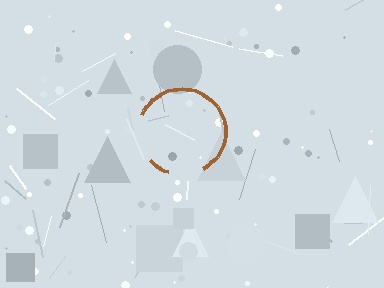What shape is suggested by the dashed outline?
The dashed outline suggests a circle.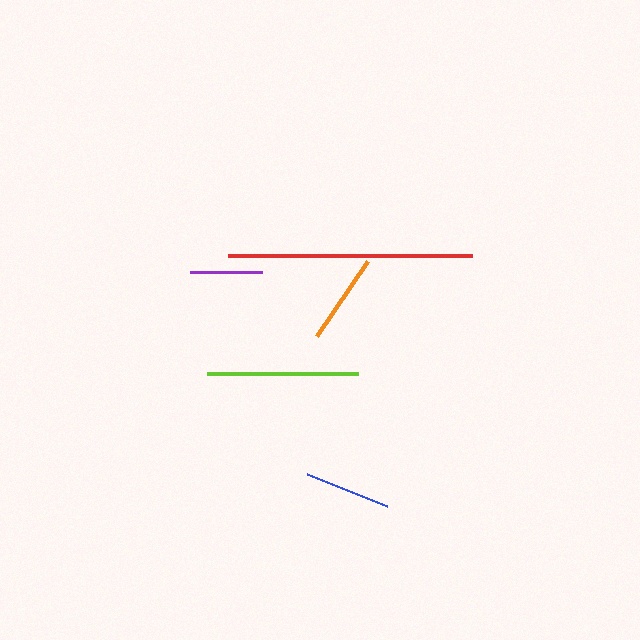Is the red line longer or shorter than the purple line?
The red line is longer than the purple line.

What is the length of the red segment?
The red segment is approximately 244 pixels long.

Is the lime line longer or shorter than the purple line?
The lime line is longer than the purple line.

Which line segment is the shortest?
The purple line is the shortest at approximately 72 pixels.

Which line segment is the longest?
The red line is the longest at approximately 244 pixels.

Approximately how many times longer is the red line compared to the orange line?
The red line is approximately 2.7 times the length of the orange line.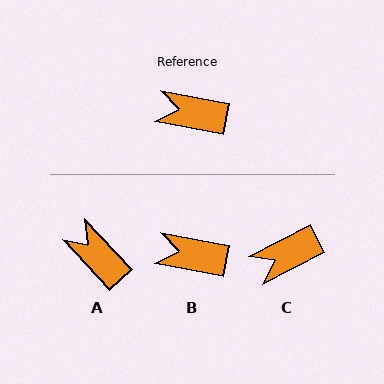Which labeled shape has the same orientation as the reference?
B.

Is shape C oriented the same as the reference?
No, it is off by about 38 degrees.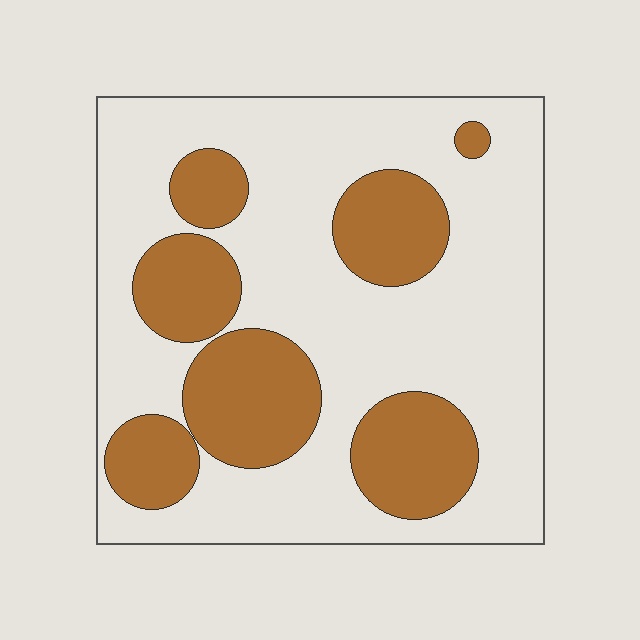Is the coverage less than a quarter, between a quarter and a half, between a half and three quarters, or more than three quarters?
Between a quarter and a half.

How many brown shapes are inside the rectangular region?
7.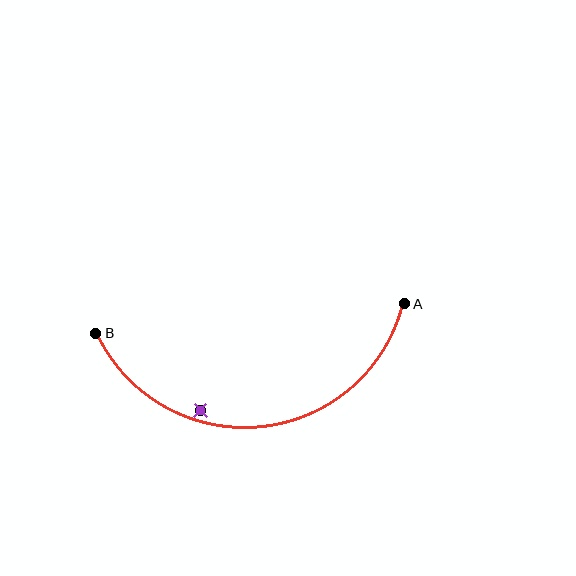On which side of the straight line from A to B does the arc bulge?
The arc bulges below the straight line connecting A and B.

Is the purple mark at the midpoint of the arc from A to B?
No — the purple mark does not lie on the arc at all. It sits slightly inside the curve.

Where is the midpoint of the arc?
The arc midpoint is the point on the curve farthest from the straight line joining A and B. It sits below that line.